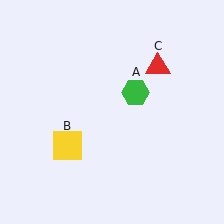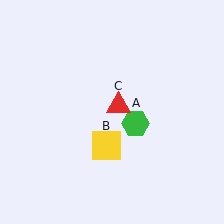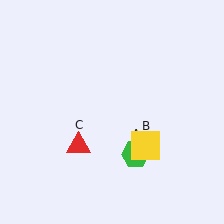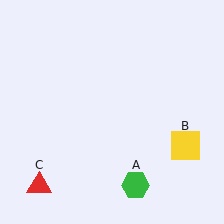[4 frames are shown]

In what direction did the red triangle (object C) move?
The red triangle (object C) moved down and to the left.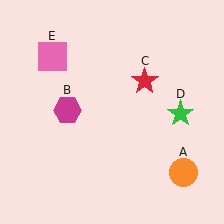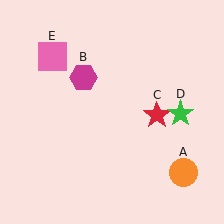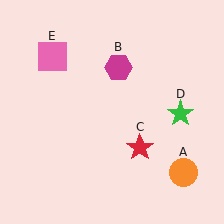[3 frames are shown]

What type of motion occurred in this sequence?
The magenta hexagon (object B), red star (object C) rotated clockwise around the center of the scene.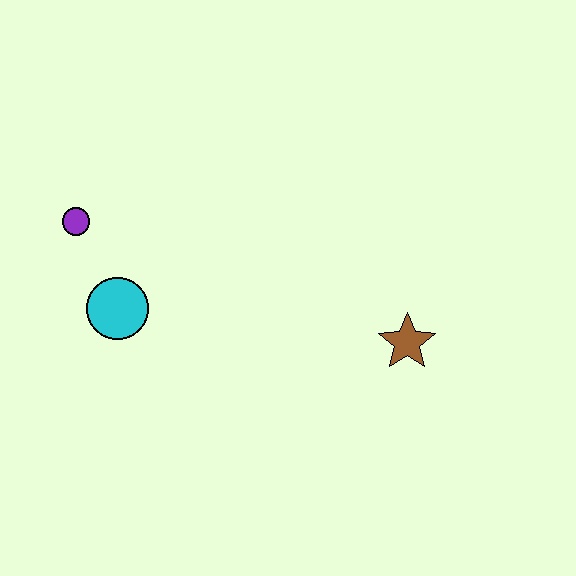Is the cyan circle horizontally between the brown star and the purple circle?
Yes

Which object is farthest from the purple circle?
The brown star is farthest from the purple circle.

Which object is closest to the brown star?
The cyan circle is closest to the brown star.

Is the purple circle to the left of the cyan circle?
Yes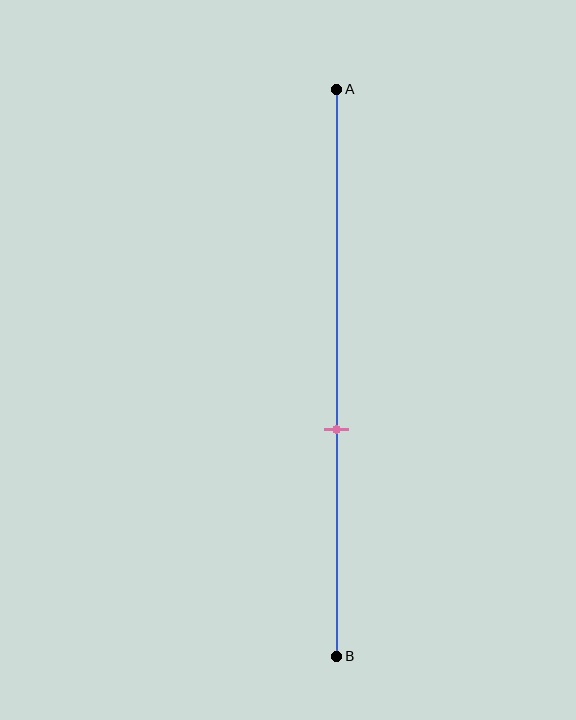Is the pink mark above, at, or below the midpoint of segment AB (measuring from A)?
The pink mark is below the midpoint of segment AB.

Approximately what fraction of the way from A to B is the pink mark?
The pink mark is approximately 60% of the way from A to B.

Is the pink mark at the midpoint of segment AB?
No, the mark is at about 60% from A, not at the 50% midpoint.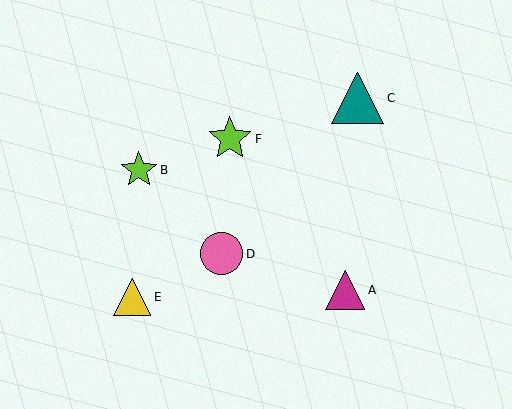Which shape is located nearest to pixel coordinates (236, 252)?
The pink circle (labeled D) at (222, 254) is nearest to that location.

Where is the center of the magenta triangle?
The center of the magenta triangle is at (345, 290).